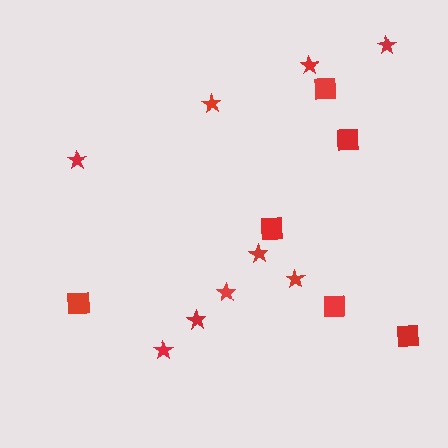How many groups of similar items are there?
There are 2 groups: one group of stars (9) and one group of squares (6).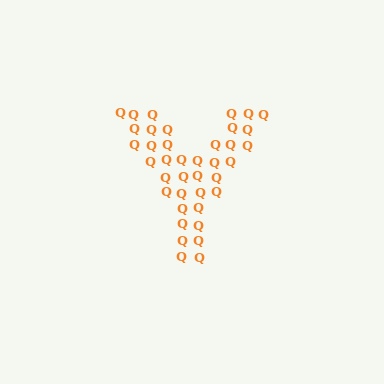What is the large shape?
The large shape is the letter Y.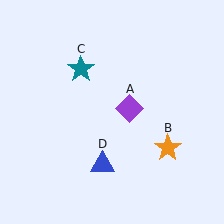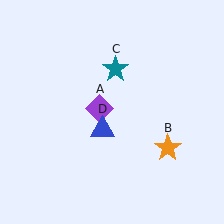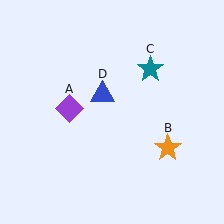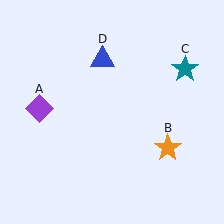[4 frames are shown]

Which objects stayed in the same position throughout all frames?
Orange star (object B) remained stationary.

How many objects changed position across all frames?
3 objects changed position: purple diamond (object A), teal star (object C), blue triangle (object D).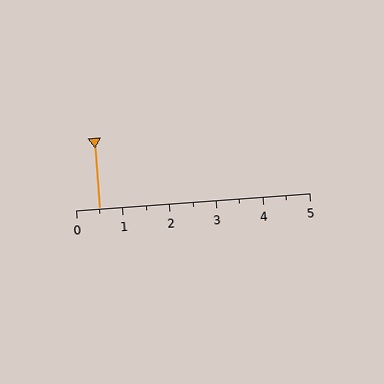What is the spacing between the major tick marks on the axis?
The major ticks are spaced 1 apart.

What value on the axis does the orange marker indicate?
The marker indicates approximately 0.5.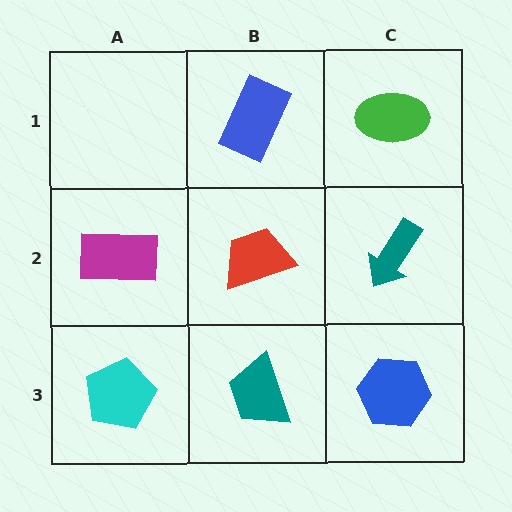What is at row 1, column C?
A green ellipse.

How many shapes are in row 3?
3 shapes.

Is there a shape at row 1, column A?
No, that cell is empty.